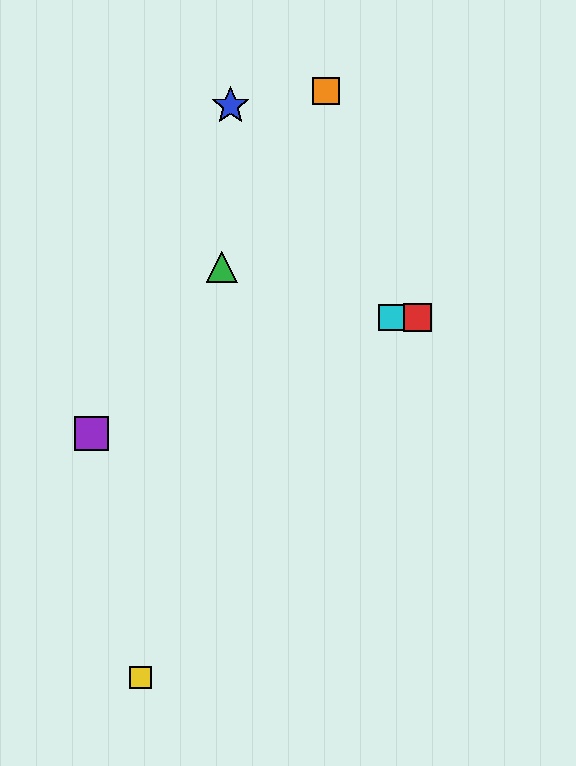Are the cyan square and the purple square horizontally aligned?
No, the cyan square is at y≈317 and the purple square is at y≈434.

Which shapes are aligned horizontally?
The red square, the cyan square are aligned horizontally.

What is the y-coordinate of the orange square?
The orange square is at y≈91.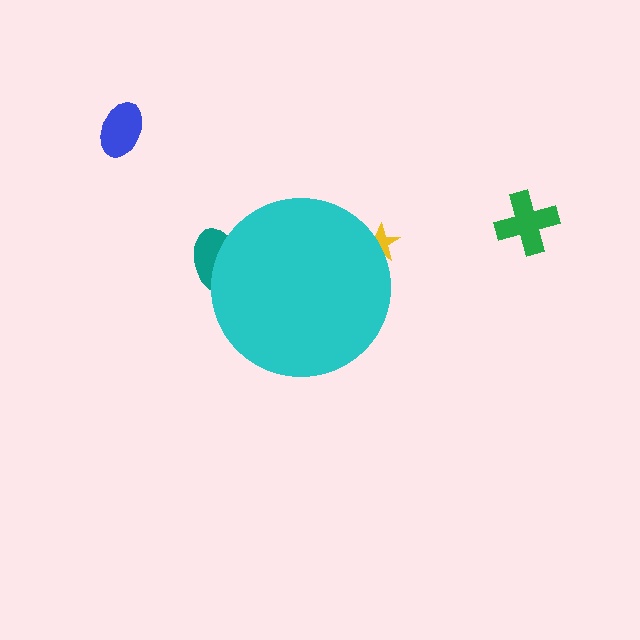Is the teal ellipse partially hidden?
Yes, the teal ellipse is partially hidden behind the cyan circle.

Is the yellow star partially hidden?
Yes, the yellow star is partially hidden behind the cyan circle.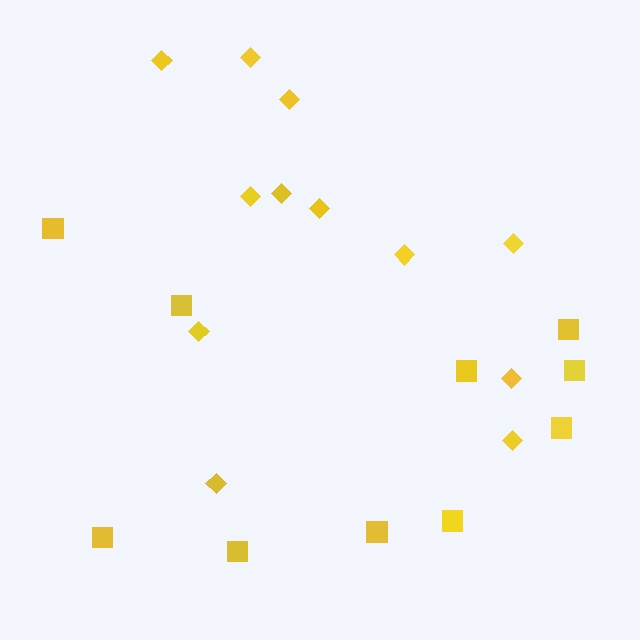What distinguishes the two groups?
There are 2 groups: one group of diamonds (12) and one group of squares (10).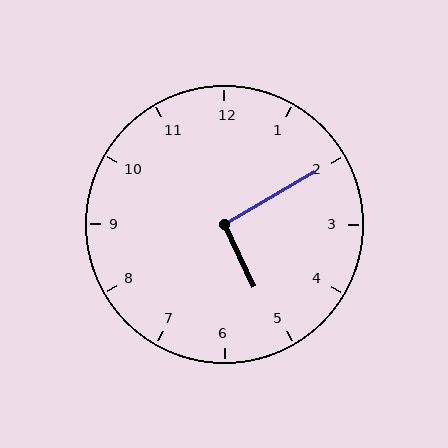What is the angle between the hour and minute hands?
Approximately 95 degrees.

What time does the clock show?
5:10.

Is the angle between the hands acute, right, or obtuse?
It is right.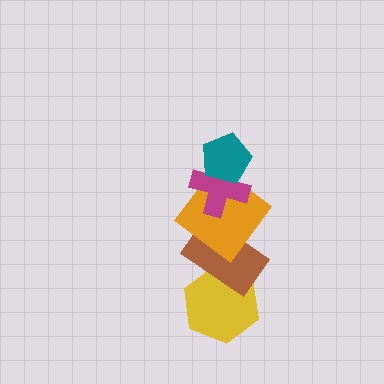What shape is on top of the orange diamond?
The magenta cross is on top of the orange diamond.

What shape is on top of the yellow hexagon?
The brown rectangle is on top of the yellow hexagon.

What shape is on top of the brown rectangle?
The orange diamond is on top of the brown rectangle.